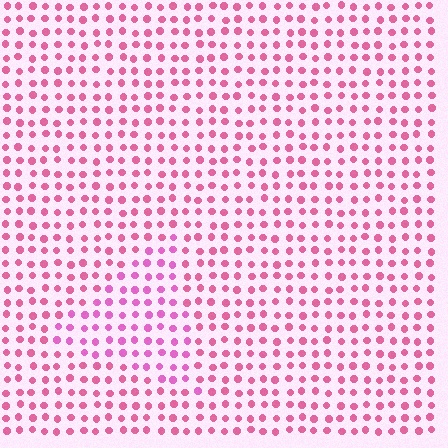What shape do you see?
I see a triangle.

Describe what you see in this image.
The image is filled with small pink elements in a uniform arrangement. A triangle-shaped region is visible where the elements are tinted to a slightly different hue, forming a subtle color boundary.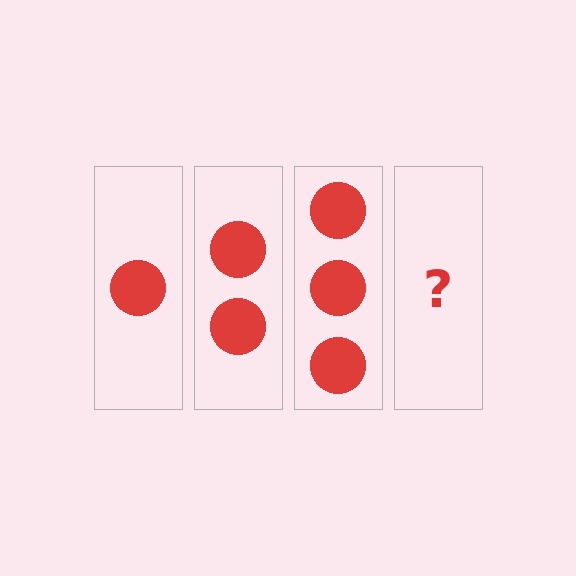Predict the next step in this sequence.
The next step is 4 circles.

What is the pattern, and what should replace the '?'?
The pattern is that each step adds one more circle. The '?' should be 4 circles.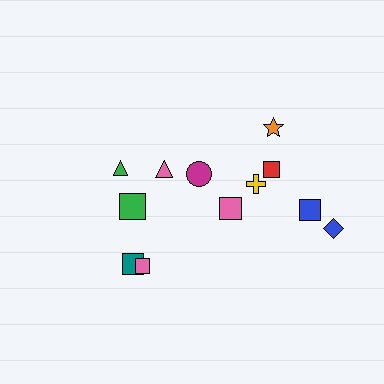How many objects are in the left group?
There are 5 objects.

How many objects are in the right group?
There are 7 objects.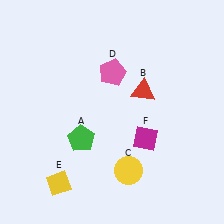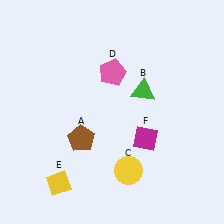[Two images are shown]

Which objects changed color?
A changed from green to brown. B changed from red to green.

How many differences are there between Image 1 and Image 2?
There are 2 differences between the two images.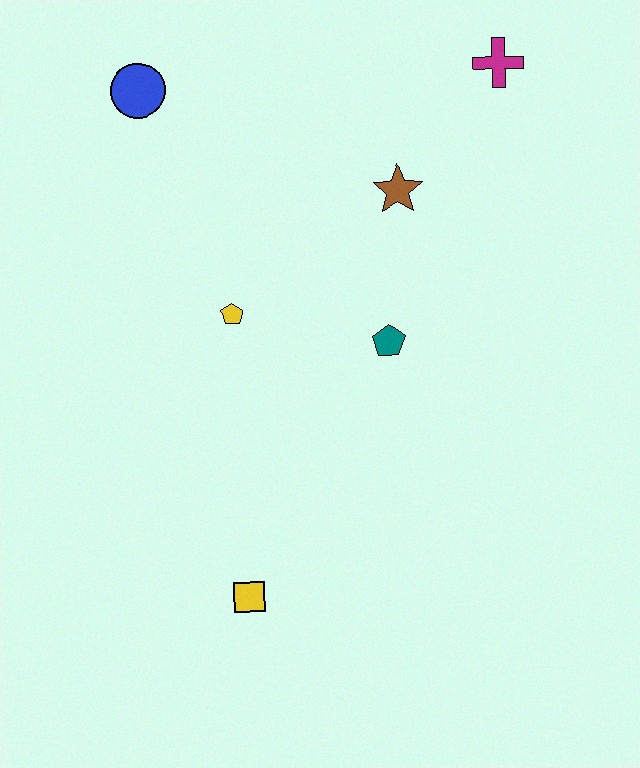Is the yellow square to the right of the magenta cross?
No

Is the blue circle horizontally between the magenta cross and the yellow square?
No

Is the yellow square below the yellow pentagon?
Yes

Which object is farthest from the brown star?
The yellow square is farthest from the brown star.